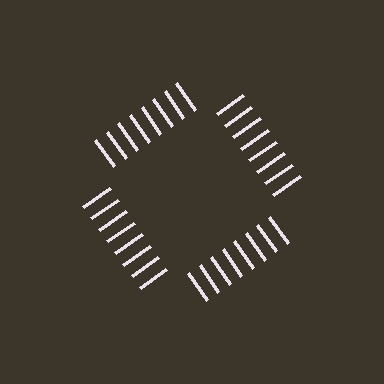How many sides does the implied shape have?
4 sides — the line-ends trace a square.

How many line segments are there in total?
32 — 8 along each of the 4 edges.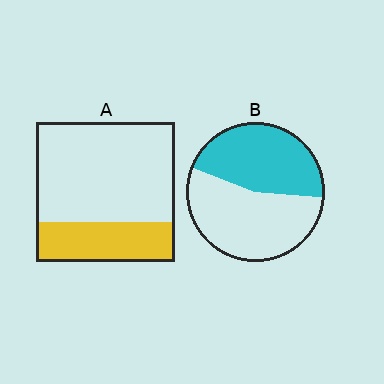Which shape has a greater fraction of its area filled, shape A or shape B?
Shape B.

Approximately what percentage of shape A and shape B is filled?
A is approximately 30% and B is approximately 45%.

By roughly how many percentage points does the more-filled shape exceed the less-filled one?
By roughly 15 percentage points (B over A).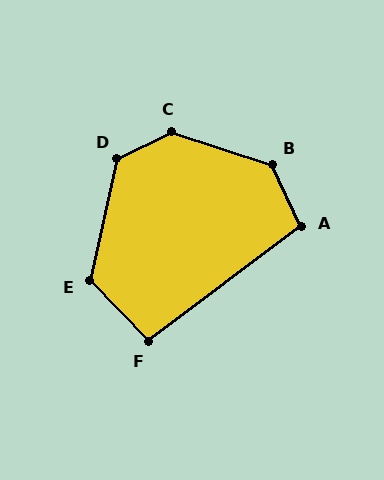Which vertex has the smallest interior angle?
F, at approximately 97 degrees.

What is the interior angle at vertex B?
Approximately 133 degrees (obtuse).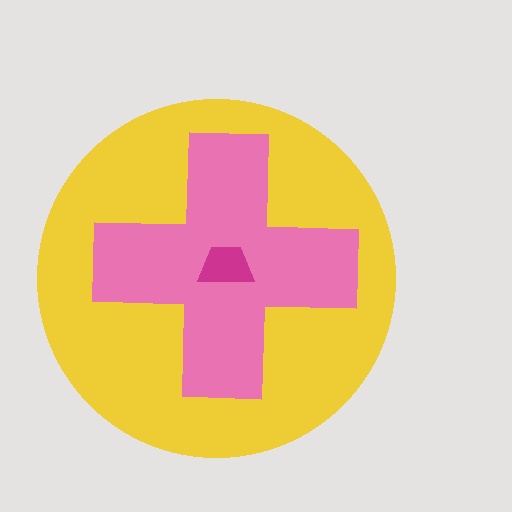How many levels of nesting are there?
3.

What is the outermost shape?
The yellow circle.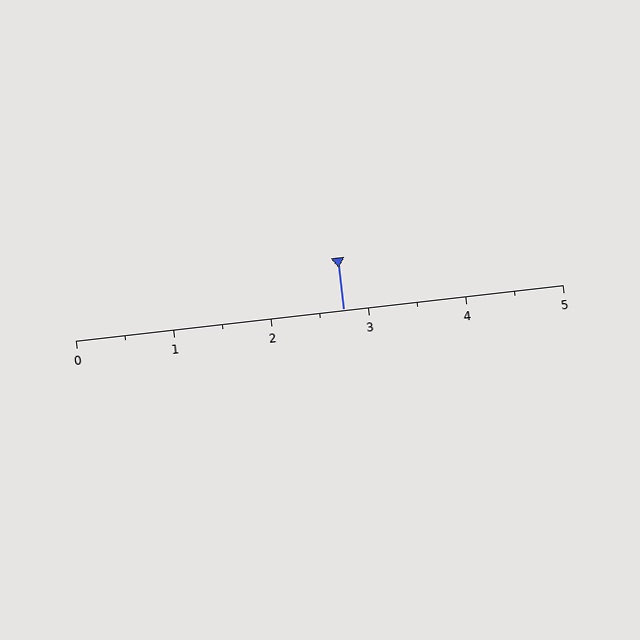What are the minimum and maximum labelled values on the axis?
The axis runs from 0 to 5.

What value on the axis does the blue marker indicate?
The marker indicates approximately 2.8.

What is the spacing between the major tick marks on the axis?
The major ticks are spaced 1 apart.